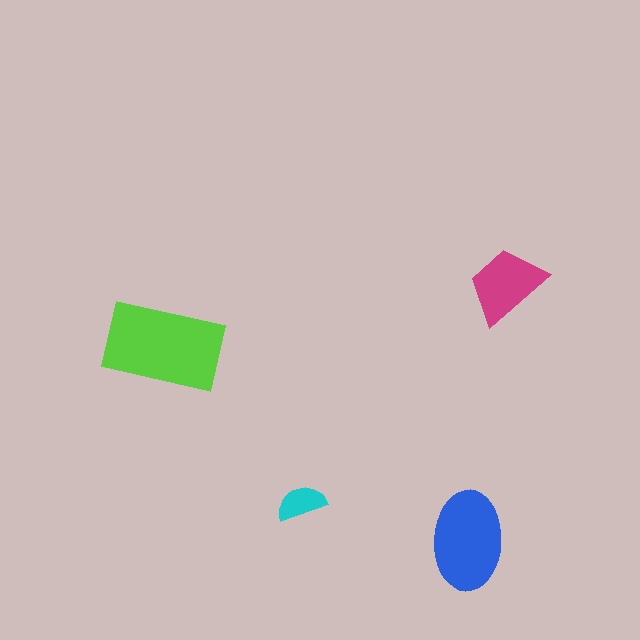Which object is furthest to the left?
The lime rectangle is leftmost.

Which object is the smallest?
The cyan semicircle.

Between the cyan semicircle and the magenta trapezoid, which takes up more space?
The magenta trapezoid.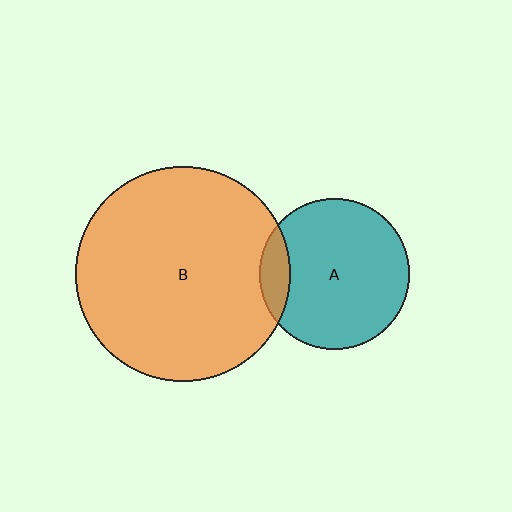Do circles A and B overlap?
Yes.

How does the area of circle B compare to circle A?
Approximately 2.0 times.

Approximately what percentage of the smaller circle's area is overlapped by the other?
Approximately 10%.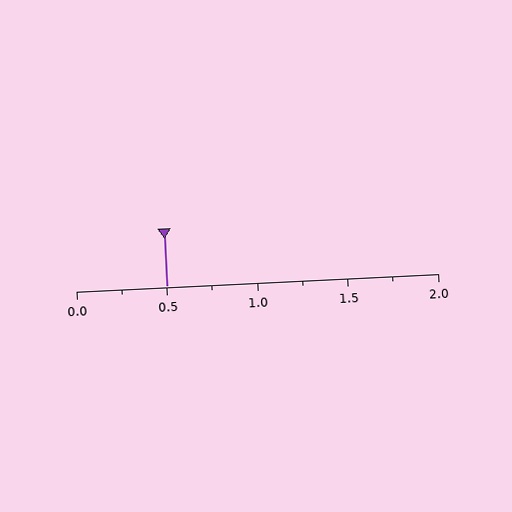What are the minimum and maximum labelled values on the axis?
The axis runs from 0.0 to 2.0.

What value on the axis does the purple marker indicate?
The marker indicates approximately 0.5.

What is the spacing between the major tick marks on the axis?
The major ticks are spaced 0.5 apart.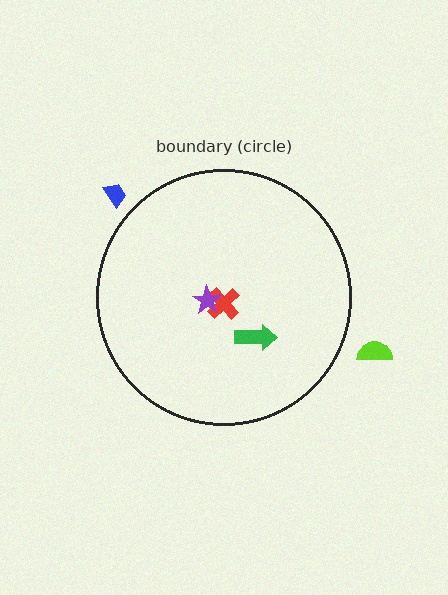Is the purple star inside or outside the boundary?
Inside.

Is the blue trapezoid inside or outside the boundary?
Outside.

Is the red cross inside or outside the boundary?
Inside.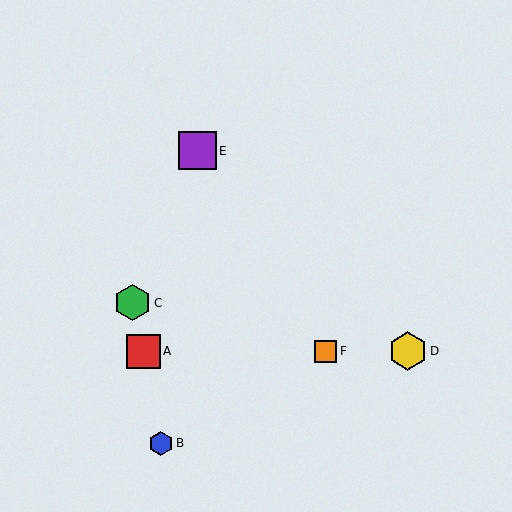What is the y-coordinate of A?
Object A is at y≈351.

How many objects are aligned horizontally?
3 objects (A, D, F) are aligned horizontally.